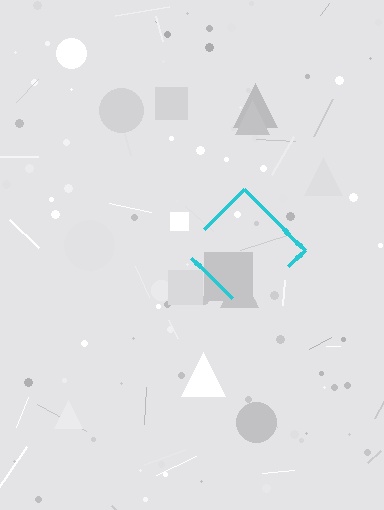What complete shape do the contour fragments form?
The contour fragments form a diamond.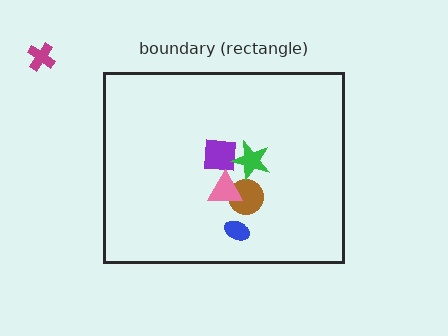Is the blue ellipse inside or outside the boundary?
Inside.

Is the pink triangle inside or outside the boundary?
Inside.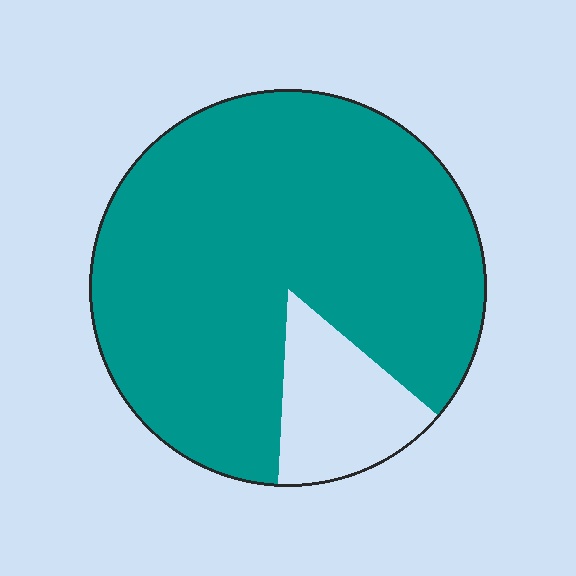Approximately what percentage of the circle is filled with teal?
Approximately 85%.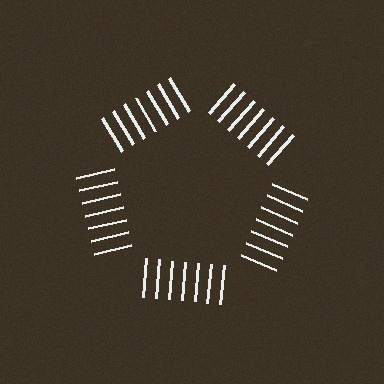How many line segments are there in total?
35 — 7 along each of the 5 edges.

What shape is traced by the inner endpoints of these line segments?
An illusory pentagon — the line segments terminate on its edges but no continuous stroke is drawn.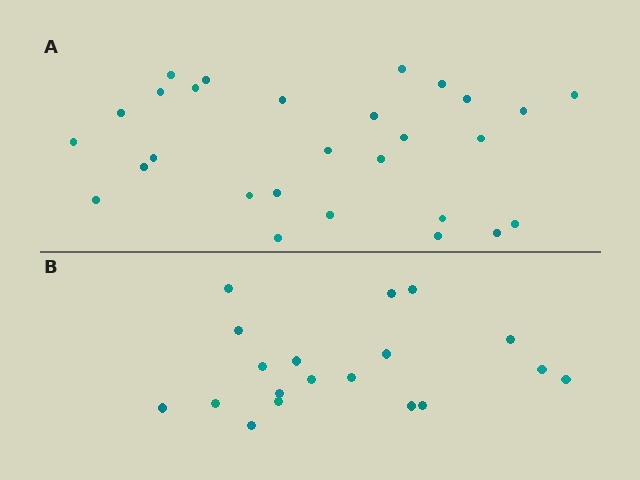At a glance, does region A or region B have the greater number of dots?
Region A (the top region) has more dots.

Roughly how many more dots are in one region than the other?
Region A has roughly 8 or so more dots than region B.